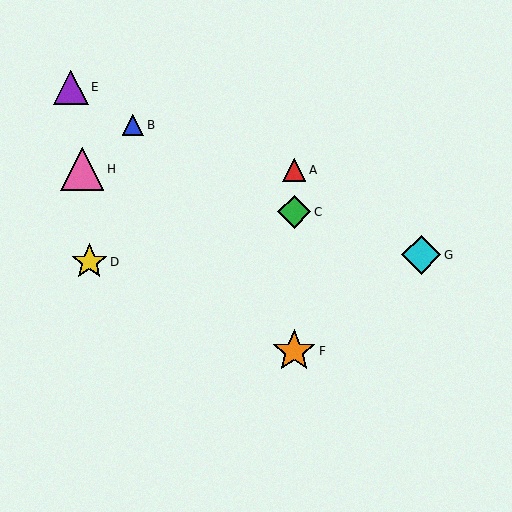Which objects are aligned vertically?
Objects A, C, F are aligned vertically.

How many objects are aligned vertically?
3 objects (A, C, F) are aligned vertically.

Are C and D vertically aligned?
No, C is at x≈294 and D is at x≈89.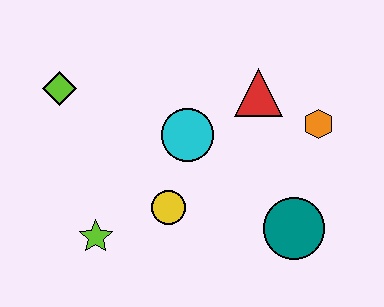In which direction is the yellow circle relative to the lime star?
The yellow circle is to the right of the lime star.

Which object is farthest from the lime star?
The orange hexagon is farthest from the lime star.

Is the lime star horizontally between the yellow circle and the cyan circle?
No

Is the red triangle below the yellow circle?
No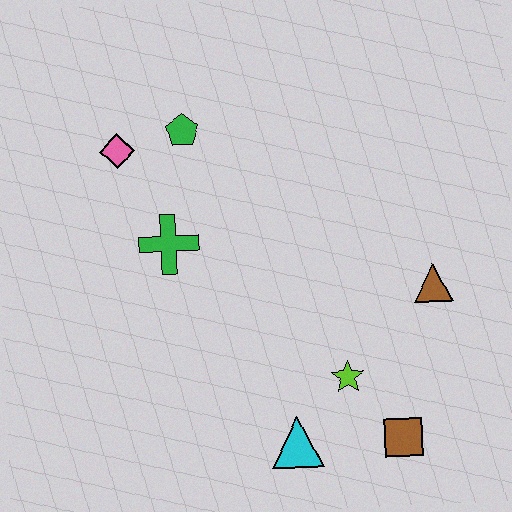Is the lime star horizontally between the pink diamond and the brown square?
Yes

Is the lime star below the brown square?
No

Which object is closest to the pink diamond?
The green pentagon is closest to the pink diamond.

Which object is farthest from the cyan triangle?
The pink diamond is farthest from the cyan triangle.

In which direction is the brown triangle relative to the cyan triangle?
The brown triangle is above the cyan triangle.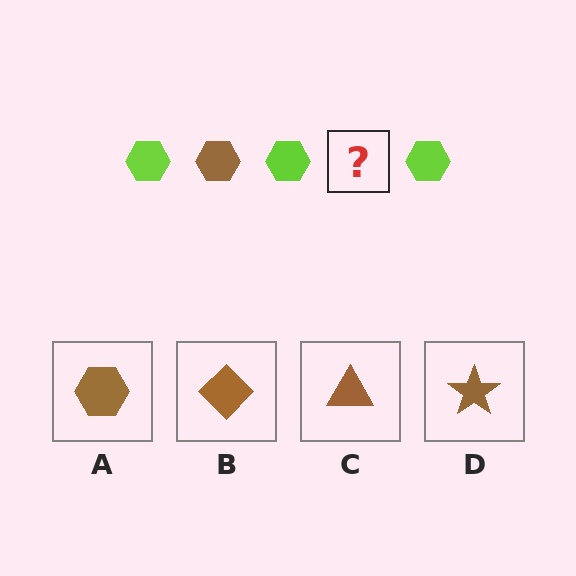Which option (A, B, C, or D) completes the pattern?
A.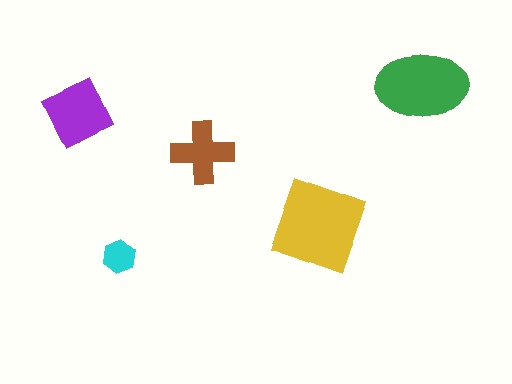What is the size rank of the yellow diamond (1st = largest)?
1st.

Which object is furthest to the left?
The purple square is leftmost.